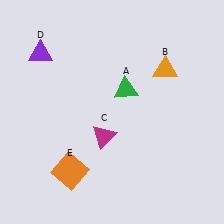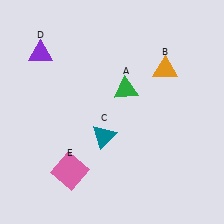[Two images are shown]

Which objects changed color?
C changed from magenta to teal. E changed from orange to pink.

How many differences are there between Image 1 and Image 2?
There are 2 differences between the two images.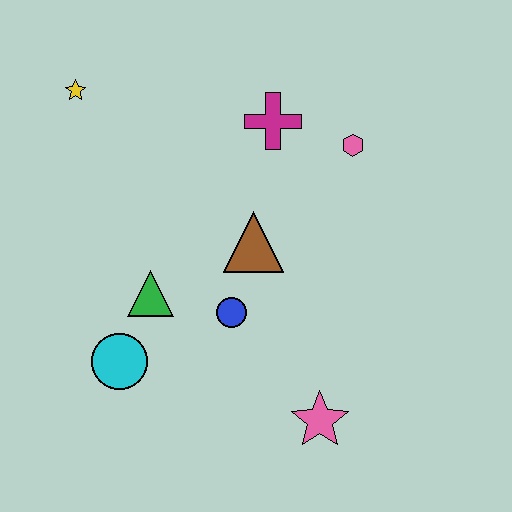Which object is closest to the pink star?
The blue circle is closest to the pink star.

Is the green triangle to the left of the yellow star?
No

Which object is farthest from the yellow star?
The pink star is farthest from the yellow star.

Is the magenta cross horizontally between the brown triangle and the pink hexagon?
Yes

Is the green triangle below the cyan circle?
No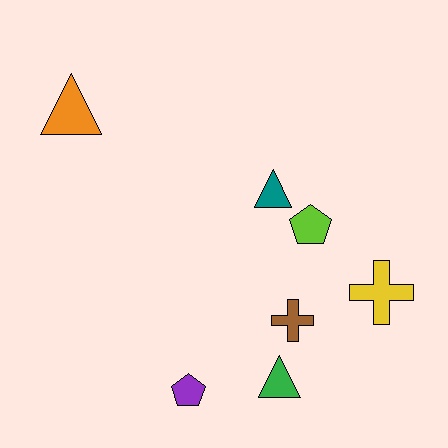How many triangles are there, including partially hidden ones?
There are 3 triangles.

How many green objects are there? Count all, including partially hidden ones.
There is 1 green object.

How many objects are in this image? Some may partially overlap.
There are 7 objects.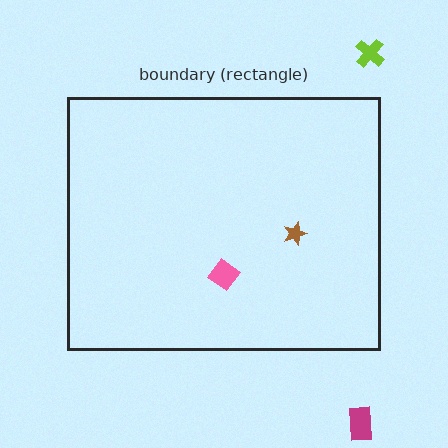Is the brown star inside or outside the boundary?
Inside.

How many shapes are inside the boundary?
2 inside, 2 outside.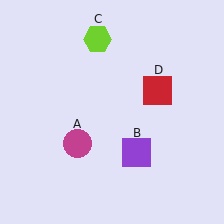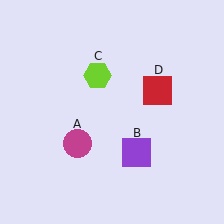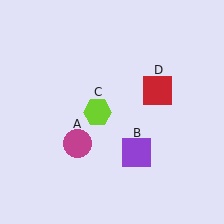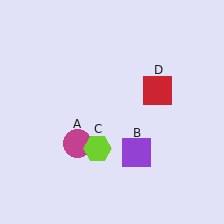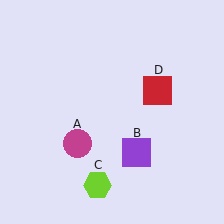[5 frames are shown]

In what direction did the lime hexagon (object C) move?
The lime hexagon (object C) moved down.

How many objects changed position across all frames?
1 object changed position: lime hexagon (object C).